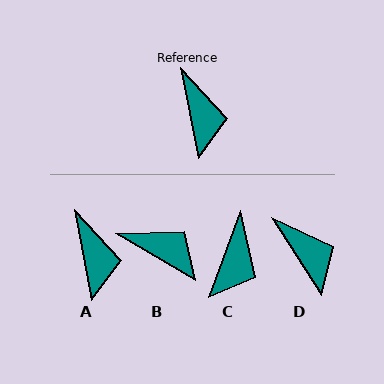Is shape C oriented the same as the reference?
No, it is off by about 31 degrees.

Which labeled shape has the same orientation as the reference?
A.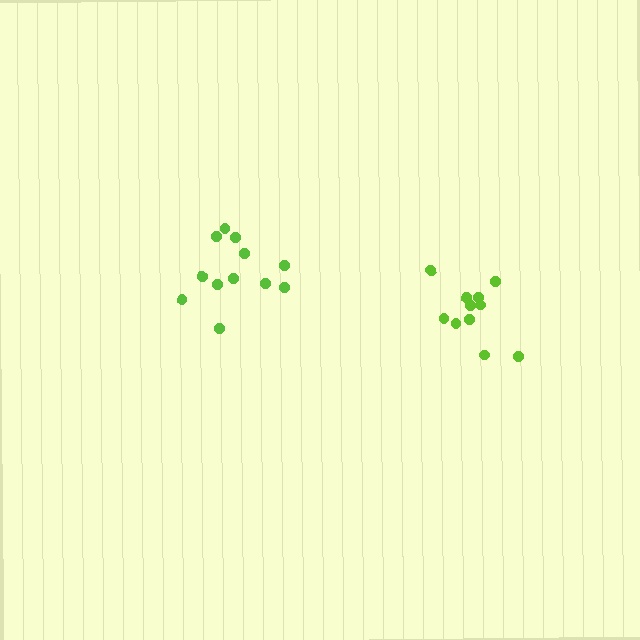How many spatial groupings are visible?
There are 2 spatial groupings.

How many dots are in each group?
Group 1: 11 dots, Group 2: 12 dots (23 total).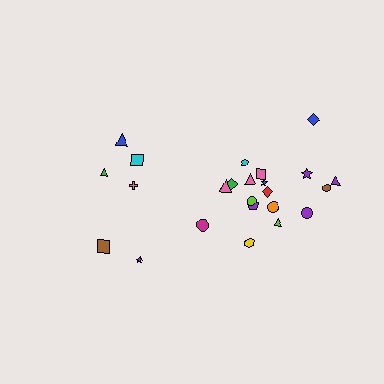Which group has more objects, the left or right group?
The right group.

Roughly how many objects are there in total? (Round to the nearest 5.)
Roughly 25 objects in total.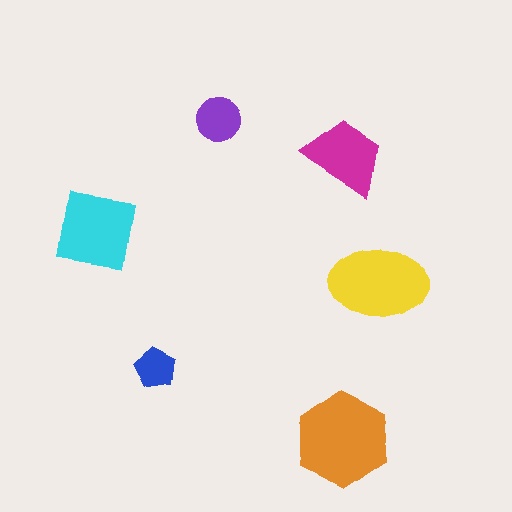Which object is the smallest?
The blue pentagon.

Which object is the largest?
The orange hexagon.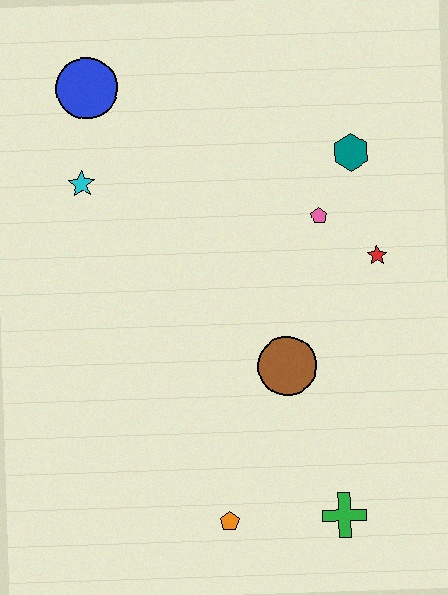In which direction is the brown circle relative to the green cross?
The brown circle is above the green cross.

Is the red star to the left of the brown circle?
No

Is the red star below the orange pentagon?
No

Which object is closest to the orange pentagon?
The green cross is closest to the orange pentagon.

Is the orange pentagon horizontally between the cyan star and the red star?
Yes